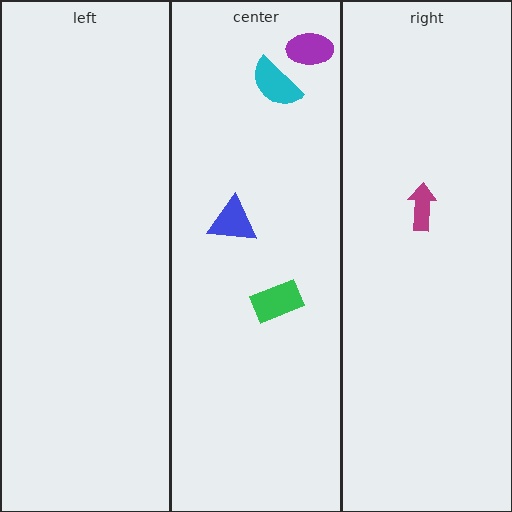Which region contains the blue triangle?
The center region.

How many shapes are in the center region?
4.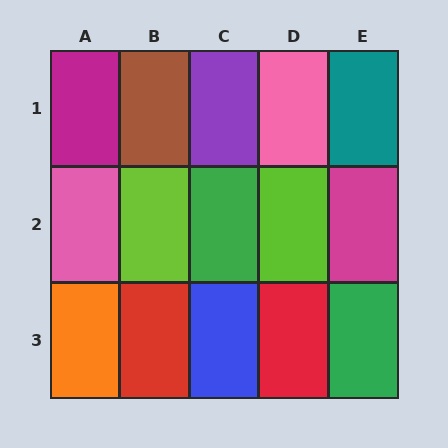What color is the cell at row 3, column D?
Red.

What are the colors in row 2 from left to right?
Pink, lime, green, lime, magenta.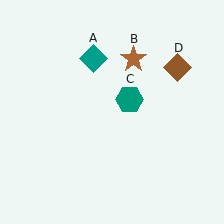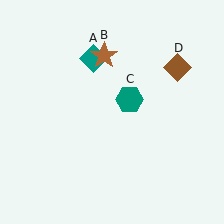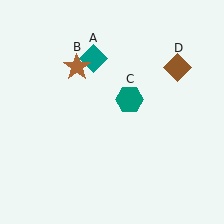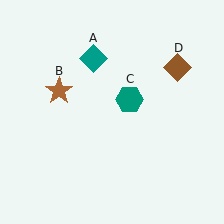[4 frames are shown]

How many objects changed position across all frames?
1 object changed position: brown star (object B).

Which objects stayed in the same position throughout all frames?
Teal diamond (object A) and teal hexagon (object C) and brown diamond (object D) remained stationary.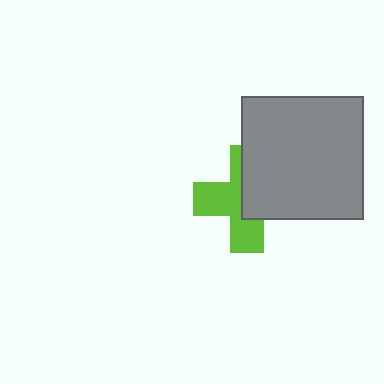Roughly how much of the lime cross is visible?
About half of it is visible (roughly 53%).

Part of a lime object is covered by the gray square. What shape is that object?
It is a cross.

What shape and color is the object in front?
The object in front is a gray square.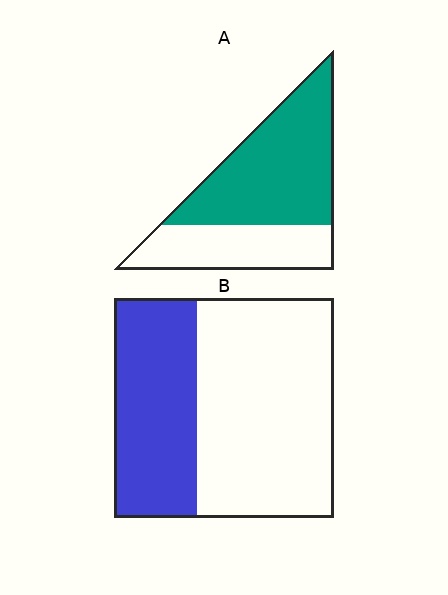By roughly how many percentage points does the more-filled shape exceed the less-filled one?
By roughly 25 percentage points (A over B).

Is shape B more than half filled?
No.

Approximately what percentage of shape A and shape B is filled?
A is approximately 65% and B is approximately 40%.